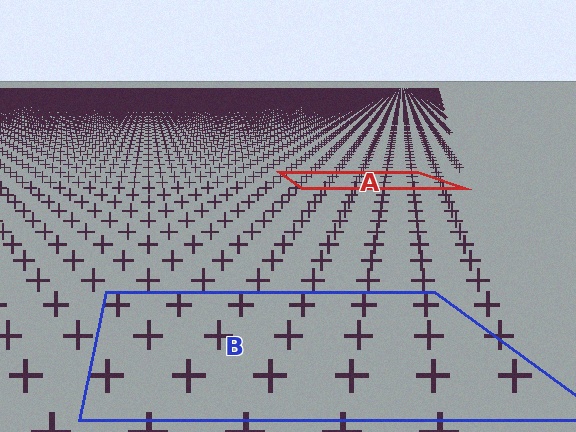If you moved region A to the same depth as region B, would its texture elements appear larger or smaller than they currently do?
They would appear larger. At a closer depth, the same texture elements are projected at a bigger on-screen size.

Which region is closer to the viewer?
Region B is closer. The texture elements there are larger and more spread out.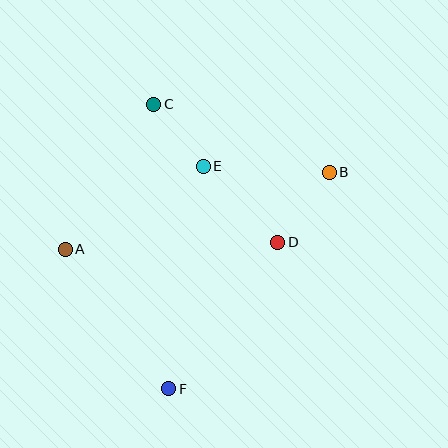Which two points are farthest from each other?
Points C and F are farthest from each other.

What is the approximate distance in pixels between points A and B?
The distance between A and B is approximately 275 pixels.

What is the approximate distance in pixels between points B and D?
The distance between B and D is approximately 87 pixels.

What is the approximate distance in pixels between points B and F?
The distance between B and F is approximately 270 pixels.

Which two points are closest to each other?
Points C and E are closest to each other.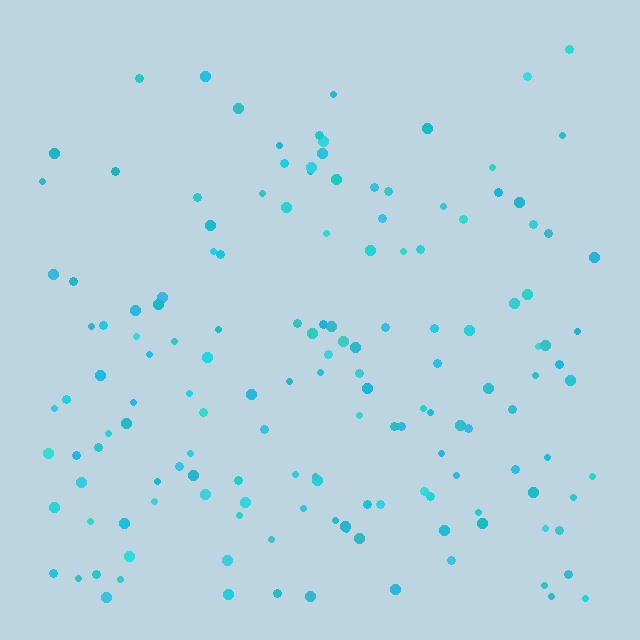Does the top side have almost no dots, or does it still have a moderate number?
Still a moderate number, just noticeably fewer than the bottom.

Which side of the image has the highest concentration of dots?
The bottom.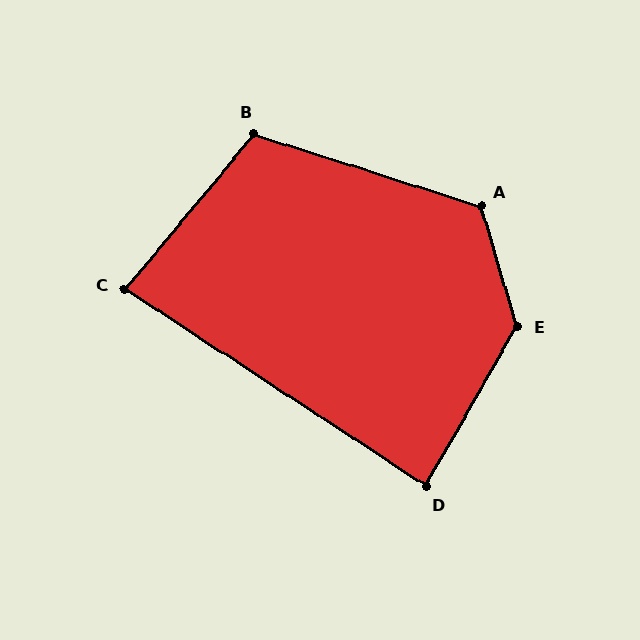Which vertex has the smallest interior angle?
C, at approximately 84 degrees.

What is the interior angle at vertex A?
Approximately 124 degrees (obtuse).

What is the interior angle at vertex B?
Approximately 112 degrees (obtuse).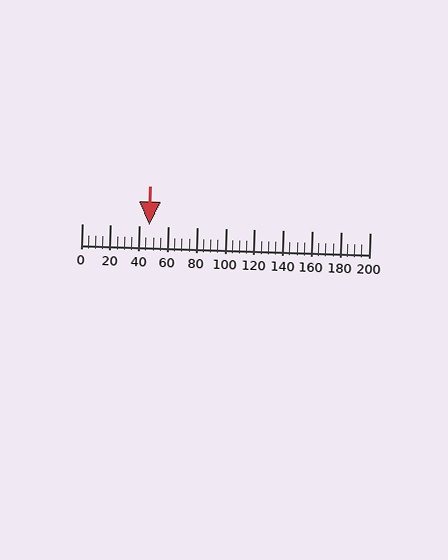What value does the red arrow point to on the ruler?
The red arrow points to approximately 47.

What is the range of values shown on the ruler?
The ruler shows values from 0 to 200.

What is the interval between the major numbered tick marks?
The major tick marks are spaced 20 units apart.